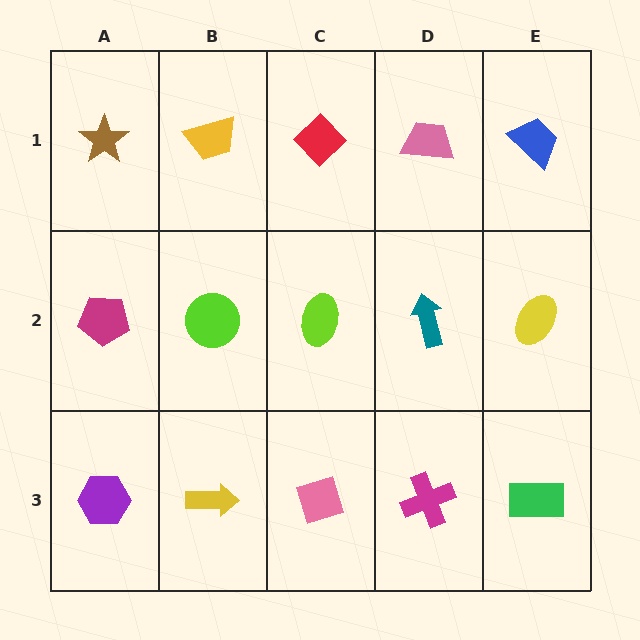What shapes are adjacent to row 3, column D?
A teal arrow (row 2, column D), a pink diamond (row 3, column C), a green rectangle (row 3, column E).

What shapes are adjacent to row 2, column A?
A brown star (row 1, column A), a purple hexagon (row 3, column A), a lime circle (row 2, column B).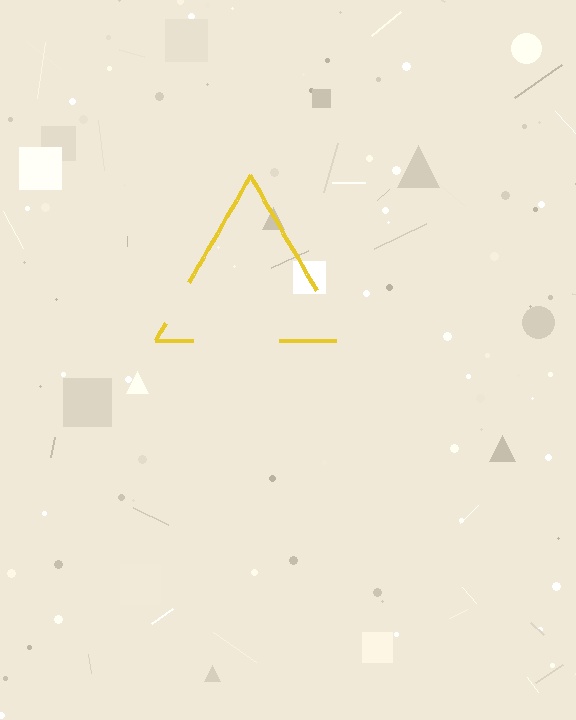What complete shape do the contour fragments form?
The contour fragments form a triangle.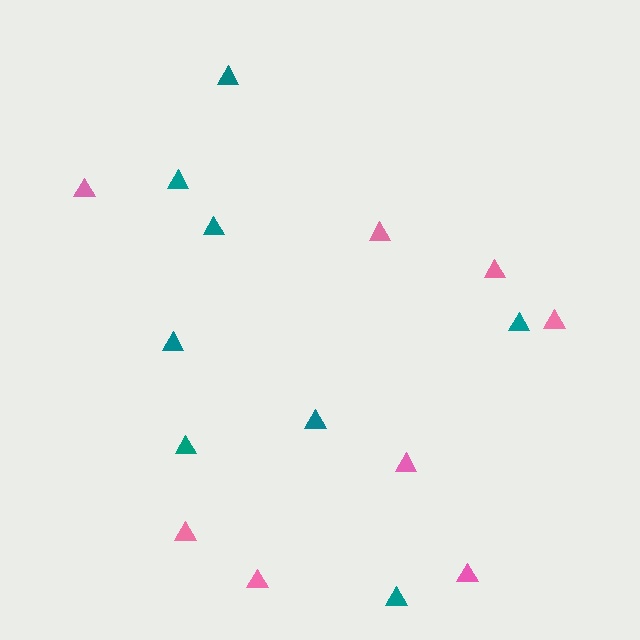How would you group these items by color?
There are 2 groups: one group of teal triangles (8) and one group of pink triangles (8).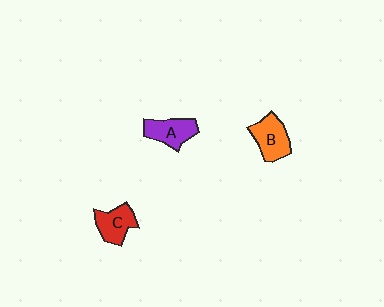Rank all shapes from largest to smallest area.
From largest to smallest: B (orange), A (purple), C (red).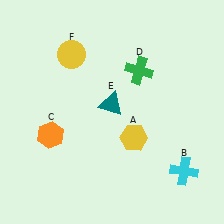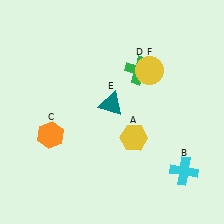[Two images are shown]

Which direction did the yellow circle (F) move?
The yellow circle (F) moved right.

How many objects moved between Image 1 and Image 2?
1 object moved between the two images.